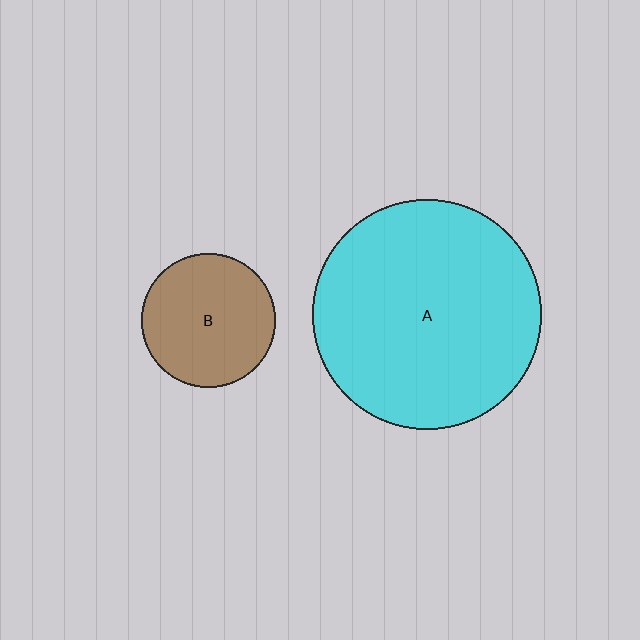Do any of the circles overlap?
No, none of the circles overlap.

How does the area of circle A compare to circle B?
Approximately 2.9 times.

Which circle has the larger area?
Circle A (cyan).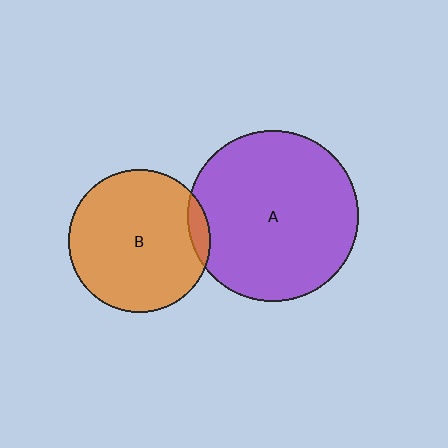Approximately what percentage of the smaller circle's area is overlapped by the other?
Approximately 5%.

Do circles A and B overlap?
Yes.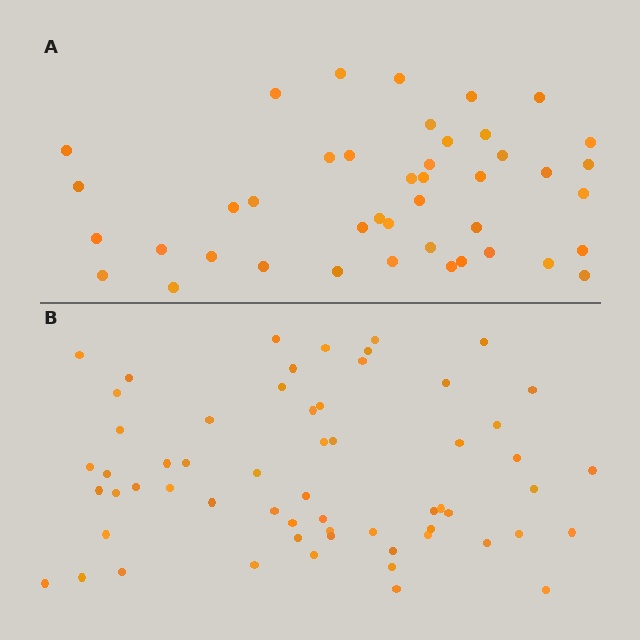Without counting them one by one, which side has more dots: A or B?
Region B (the bottom region) has more dots.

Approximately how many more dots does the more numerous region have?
Region B has approximately 15 more dots than region A.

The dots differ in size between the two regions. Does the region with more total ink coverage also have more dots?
No. Region A has more total ink coverage because its dots are larger, but region B actually contains more individual dots. Total area can be misleading — the number of items is what matters here.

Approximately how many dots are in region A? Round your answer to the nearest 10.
About 40 dots. (The exact count is 43, which rounds to 40.)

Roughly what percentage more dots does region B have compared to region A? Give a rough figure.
About 40% more.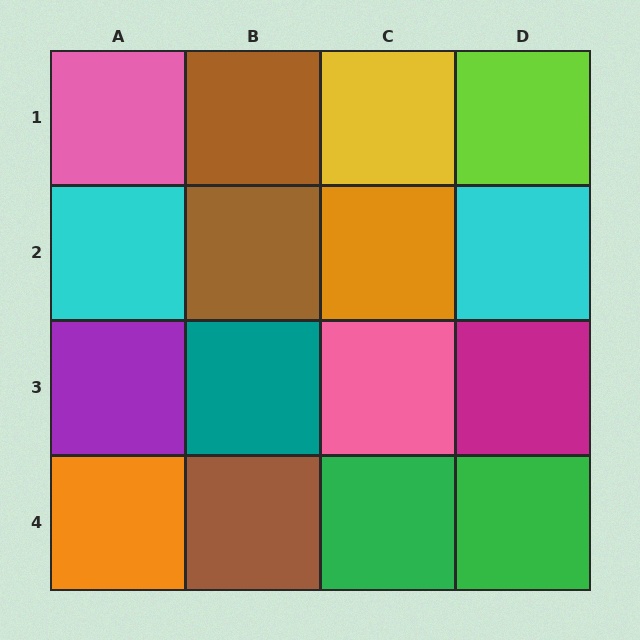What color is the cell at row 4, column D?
Green.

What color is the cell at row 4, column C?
Green.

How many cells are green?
2 cells are green.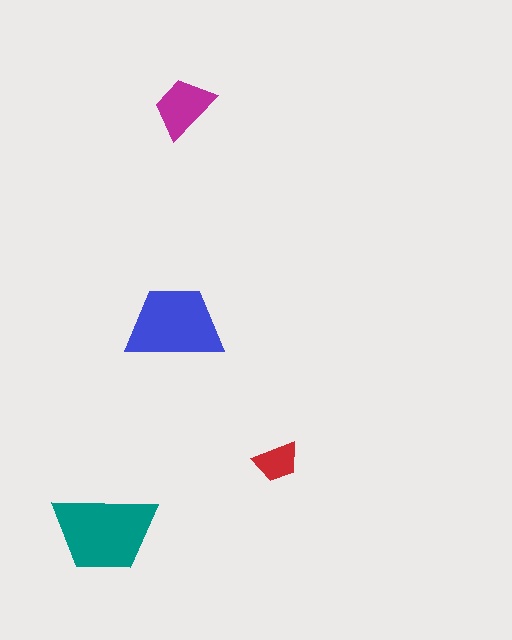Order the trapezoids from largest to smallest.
the teal one, the blue one, the magenta one, the red one.